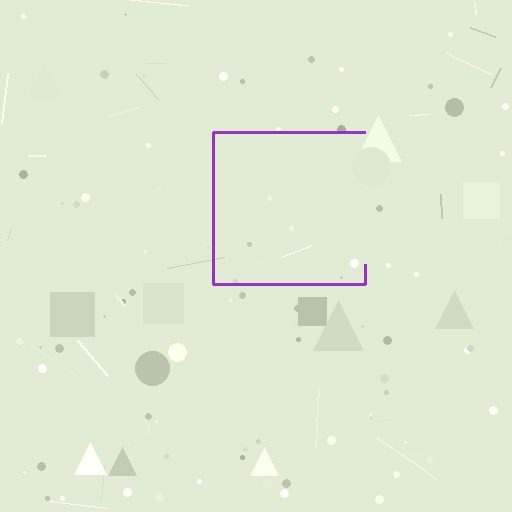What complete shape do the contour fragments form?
The contour fragments form a square.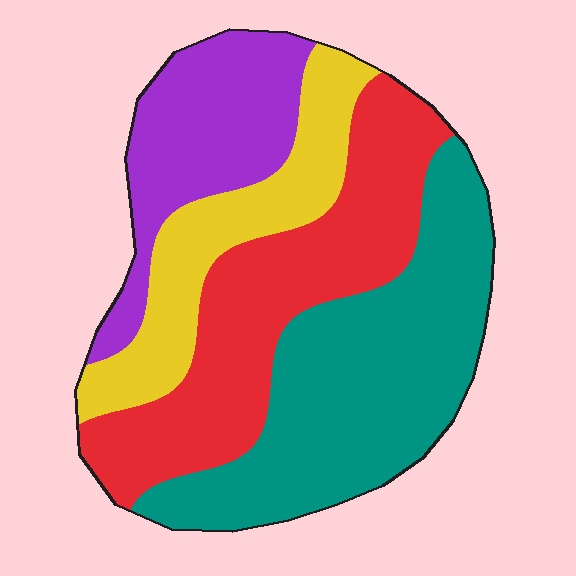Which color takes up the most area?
Teal, at roughly 35%.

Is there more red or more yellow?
Red.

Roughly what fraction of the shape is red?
Red takes up between a quarter and a half of the shape.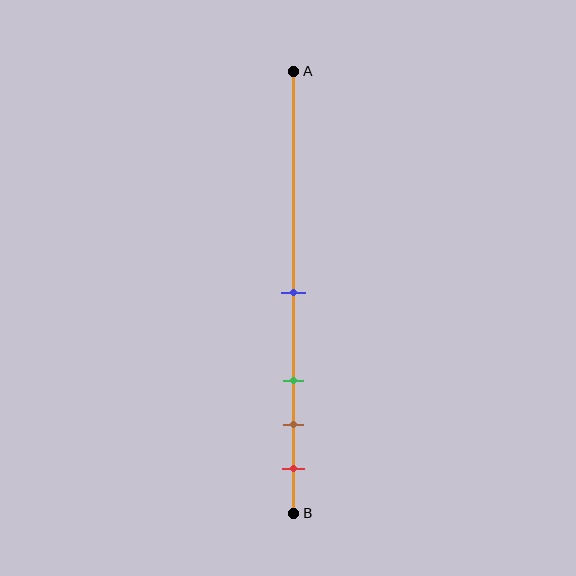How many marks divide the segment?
There are 4 marks dividing the segment.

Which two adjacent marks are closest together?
The brown and red marks are the closest adjacent pair.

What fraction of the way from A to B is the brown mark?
The brown mark is approximately 80% (0.8) of the way from A to B.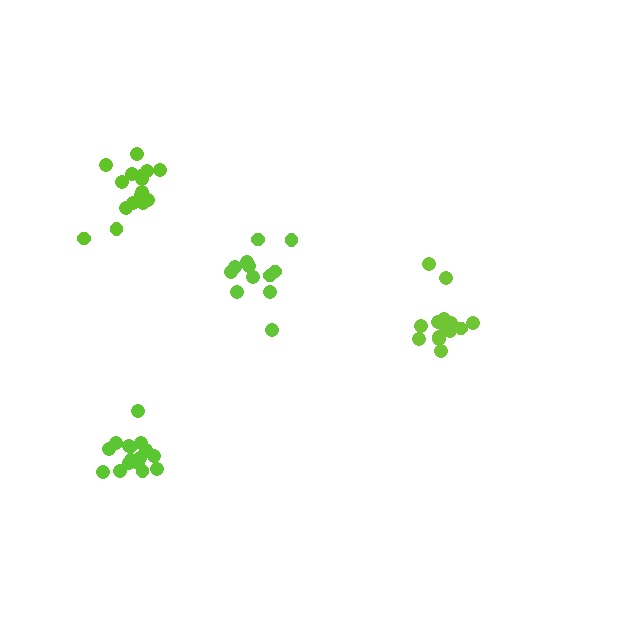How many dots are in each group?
Group 1: 12 dots, Group 2: 16 dots, Group 3: 14 dots, Group 4: 17 dots (59 total).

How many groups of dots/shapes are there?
There are 4 groups.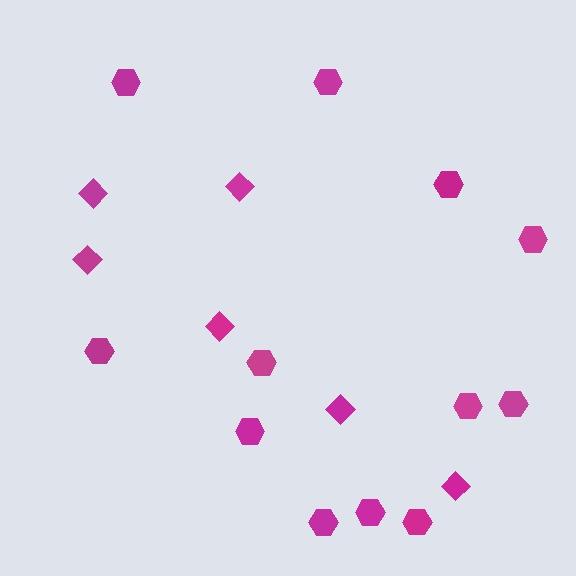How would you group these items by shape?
There are 2 groups: one group of diamonds (6) and one group of hexagons (12).